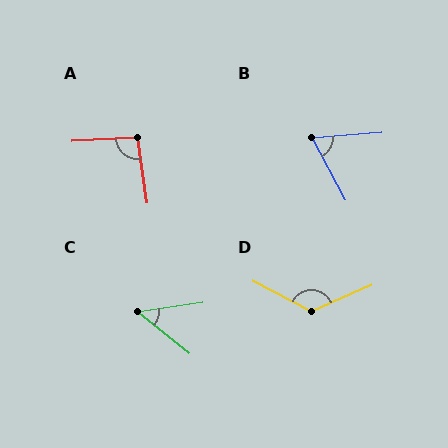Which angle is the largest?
D, at approximately 129 degrees.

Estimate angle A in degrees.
Approximately 95 degrees.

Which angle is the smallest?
C, at approximately 47 degrees.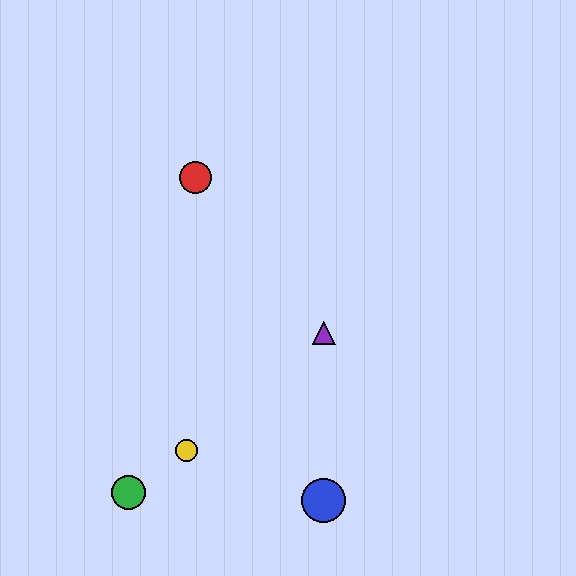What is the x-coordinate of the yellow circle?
The yellow circle is at x≈186.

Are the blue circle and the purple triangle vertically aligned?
Yes, both are at x≈324.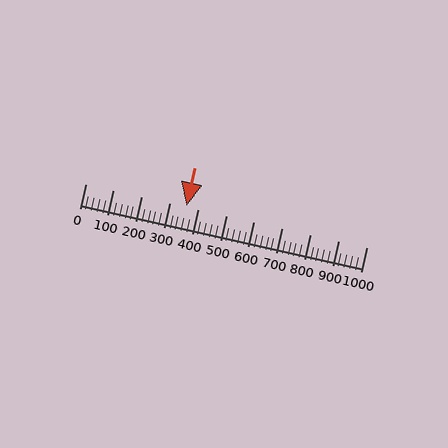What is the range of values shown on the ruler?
The ruler shows values from 0 to 1000.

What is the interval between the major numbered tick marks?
The major tick marks are spaced 100 units apart.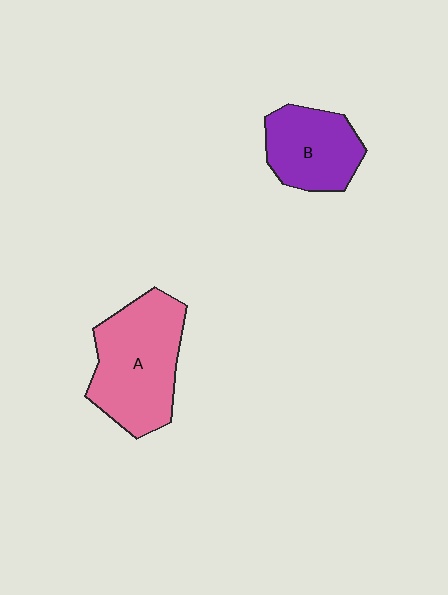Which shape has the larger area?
Shape A (pink).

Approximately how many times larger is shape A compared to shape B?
Approximately 1.5 times.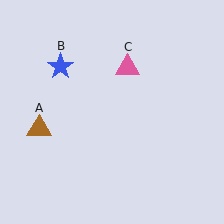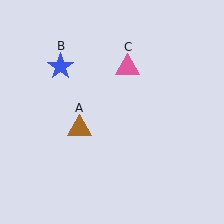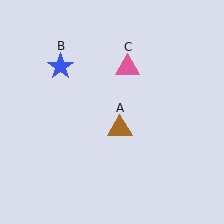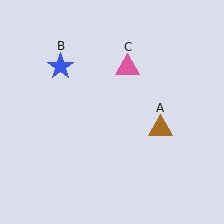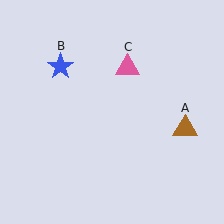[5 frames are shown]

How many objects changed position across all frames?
1 object changed position: brown triangle (object A).